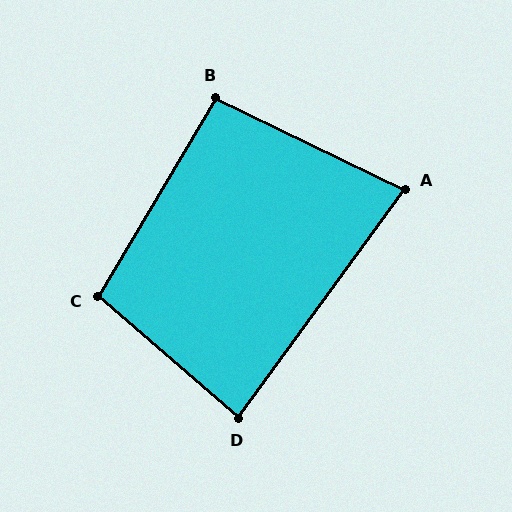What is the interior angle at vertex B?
Approximately 95 degrees (approximately right).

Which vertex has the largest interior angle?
C, at approximately 100 degrees.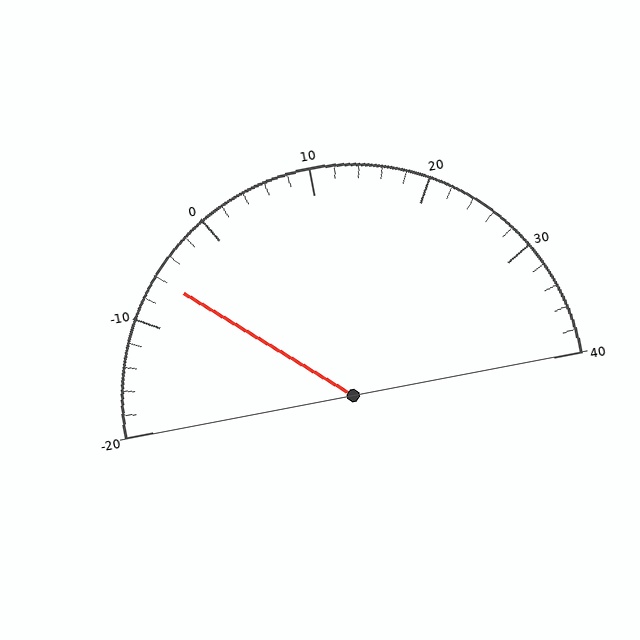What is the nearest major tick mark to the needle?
The nearest major tick mark is -10.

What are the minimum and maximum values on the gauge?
The gauge ranges from -20 to 40.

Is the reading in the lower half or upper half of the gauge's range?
The reading is in the lower half of the range (-20 to 40).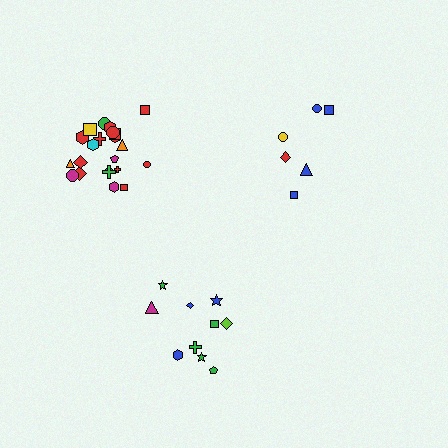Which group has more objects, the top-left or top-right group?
The top-left group.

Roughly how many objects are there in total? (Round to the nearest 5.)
Roughly 40 objects in total.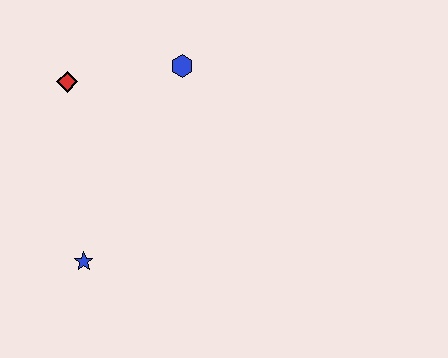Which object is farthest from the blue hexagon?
The blue star is farthest from the blue hexagon.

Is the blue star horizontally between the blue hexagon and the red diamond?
Yes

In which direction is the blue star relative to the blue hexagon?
The blue star is below the blue hexagon.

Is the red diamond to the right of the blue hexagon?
No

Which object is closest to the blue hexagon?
The red diamond is closest to the blue hexagon.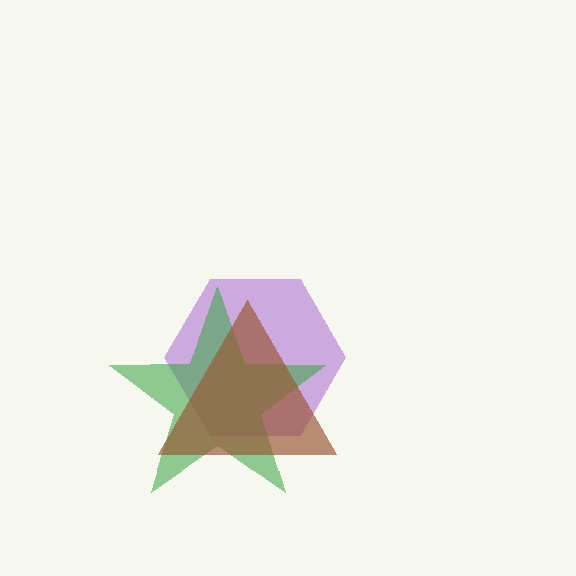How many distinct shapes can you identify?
There are 3 distinct shapes: a purple hexagon, a green star, a brown triangle.